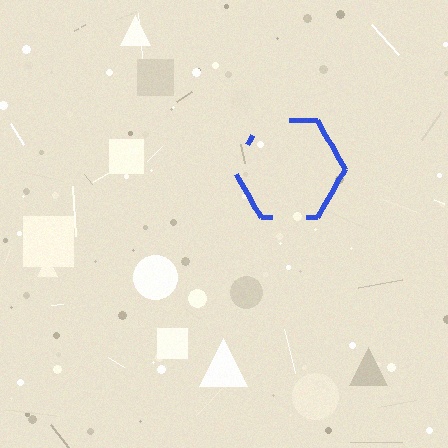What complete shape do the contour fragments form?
The contour fragments form a hexagon.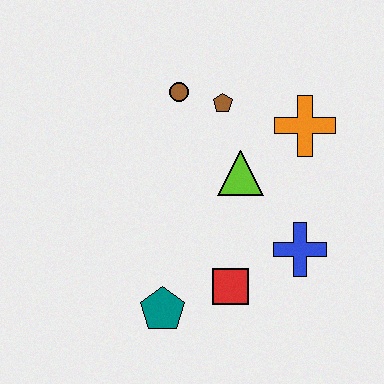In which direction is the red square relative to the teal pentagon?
The red square is to the right of the teal pentagon.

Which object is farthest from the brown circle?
The teal pentagon is farthest from the brown circle.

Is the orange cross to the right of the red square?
Yes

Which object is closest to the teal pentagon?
The red square is closest to the teal pentagon.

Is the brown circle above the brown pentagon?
Yes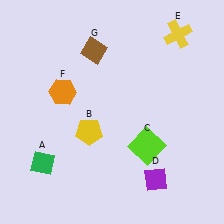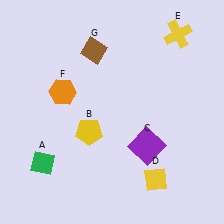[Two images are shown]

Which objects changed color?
C changed from lime to purple. D changed from purple to yellow.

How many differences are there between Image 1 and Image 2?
There are 2 differences between the two images.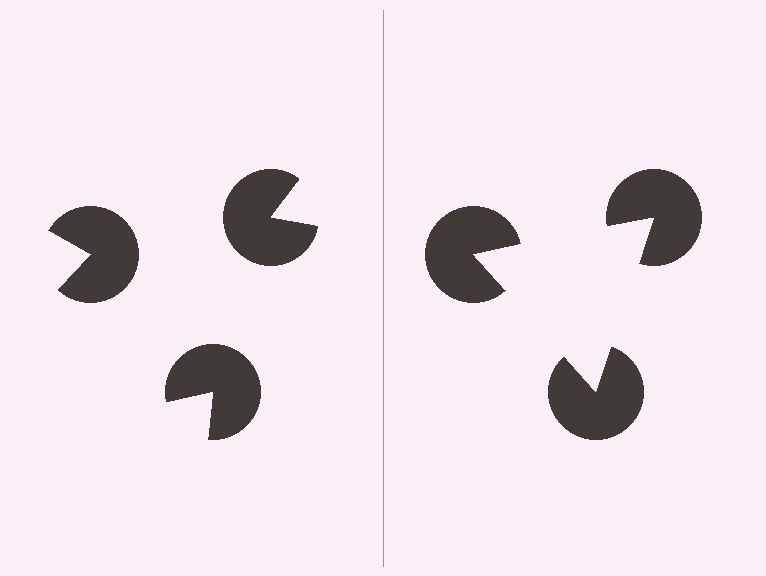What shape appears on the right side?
An illusory triangle.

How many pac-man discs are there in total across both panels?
6 — 3 on each side.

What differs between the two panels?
The pac-man discs are positioned identically on both sides; only the wedge orientations differ. On the right they align to a triangle; on the left they are misaligned.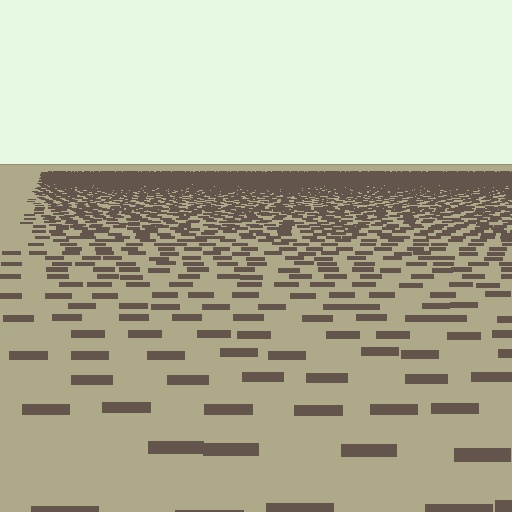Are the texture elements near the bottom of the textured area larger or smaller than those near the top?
Larger. Near the bottom, elements are closer to the viewer and appear at a bigger on-screen size.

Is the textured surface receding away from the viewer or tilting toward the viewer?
The surface is receding away from the viewer. Texture elements get smaller and denser toward the top.